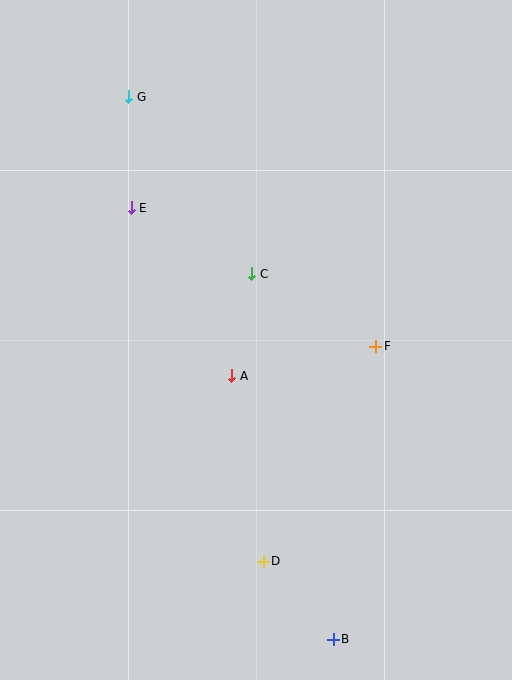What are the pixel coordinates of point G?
Point G is at (129, 97).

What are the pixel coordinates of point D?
Point D is at (263, 561).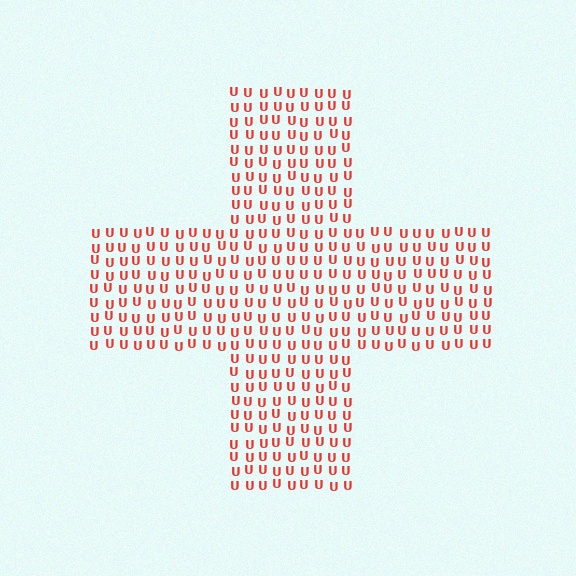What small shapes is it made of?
It is made of small letter U's.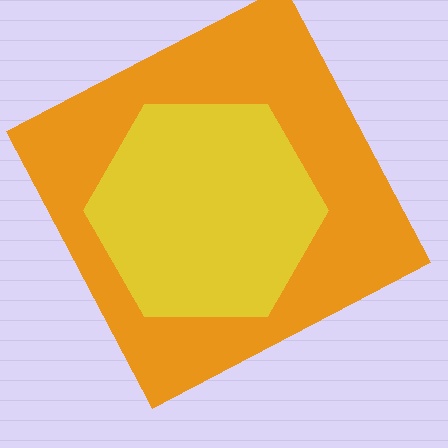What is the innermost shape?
The yellow hexagon.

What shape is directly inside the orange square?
The yellow hexagon.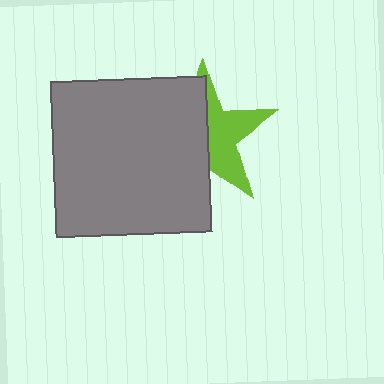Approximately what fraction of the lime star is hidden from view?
Roughly 55% of the lime star is hidden behind the gray square.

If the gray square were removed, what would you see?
You would see the complete lime star.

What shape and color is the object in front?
The object in front is a gray square.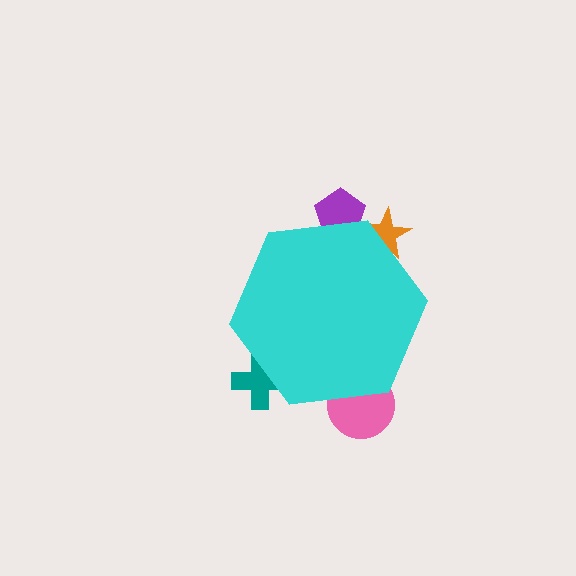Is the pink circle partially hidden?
Yes, the pink circle is partially hidden behind the cyan hexagon.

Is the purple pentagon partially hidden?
Yes, the purple pentagon is partially hidden behind the cyan hexagon.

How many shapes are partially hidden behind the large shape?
4 shapes are partially hidden.